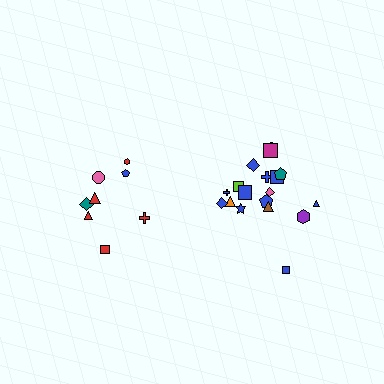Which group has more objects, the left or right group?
The right group.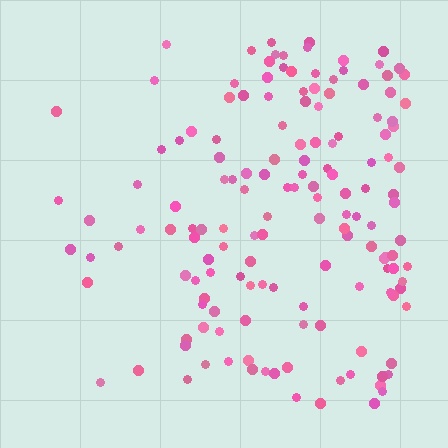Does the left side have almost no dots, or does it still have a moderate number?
Still a moderate number, just noticeably fewer than the right.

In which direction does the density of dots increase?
From left to right, with the right side densest.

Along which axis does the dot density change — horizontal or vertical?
Horizontal.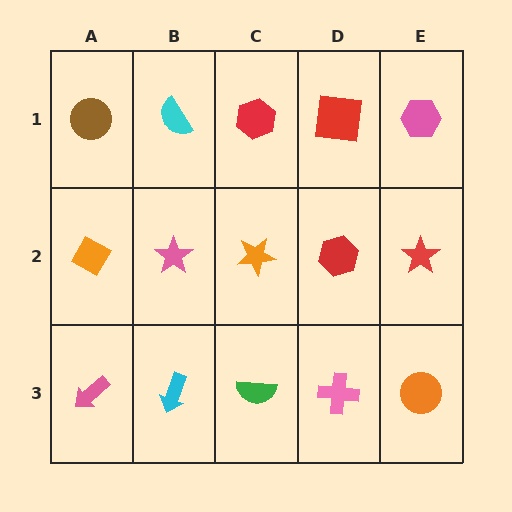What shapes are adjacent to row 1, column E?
A red star (row 2, column E), a red square (row 1, column D).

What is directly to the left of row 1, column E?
A red square.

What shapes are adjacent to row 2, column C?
A red hexagon (row 1, column C), a green semicircle (row 3, column C), a pink star (row 2, column B), a red hexagon (row 2, column D).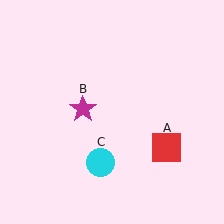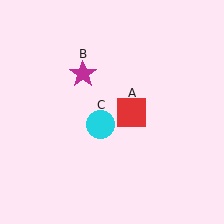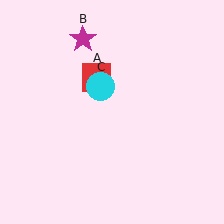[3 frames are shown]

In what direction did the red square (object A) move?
The red square (object A) moved up and to the left.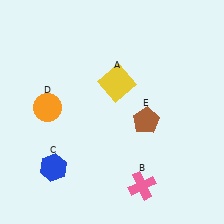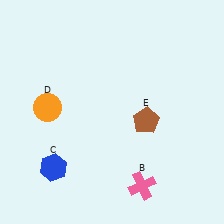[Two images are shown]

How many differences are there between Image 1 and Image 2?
There is 1 difference between the two images.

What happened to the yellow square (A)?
The yellow square (A) was removed in Image 2. It was in the top-right area of Image 1.